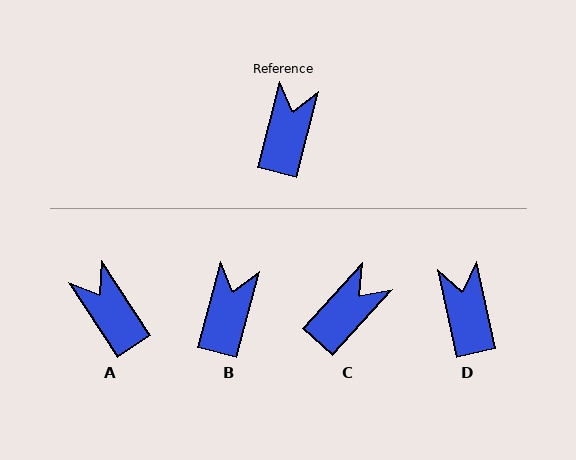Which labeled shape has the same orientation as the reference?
B.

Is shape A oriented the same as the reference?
No, it is off by about 48 degrees.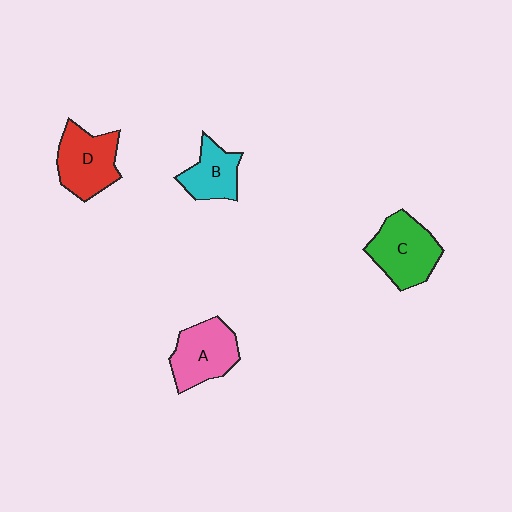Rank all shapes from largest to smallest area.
From largest to smallest: C (green), D (red), A (pink), B (cyan).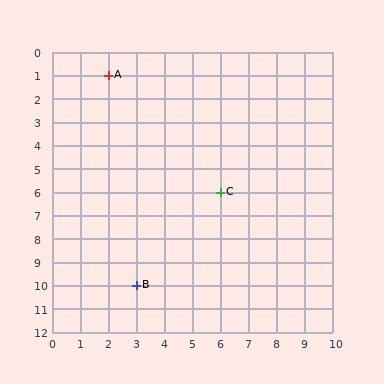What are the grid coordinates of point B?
Point B is at grid coordinates (3, 10).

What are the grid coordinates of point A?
Point A is at grid coordinates (2, 1).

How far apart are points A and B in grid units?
Points A and B are 1 column and 9 rows apart (about 9.1 grid units diagonally).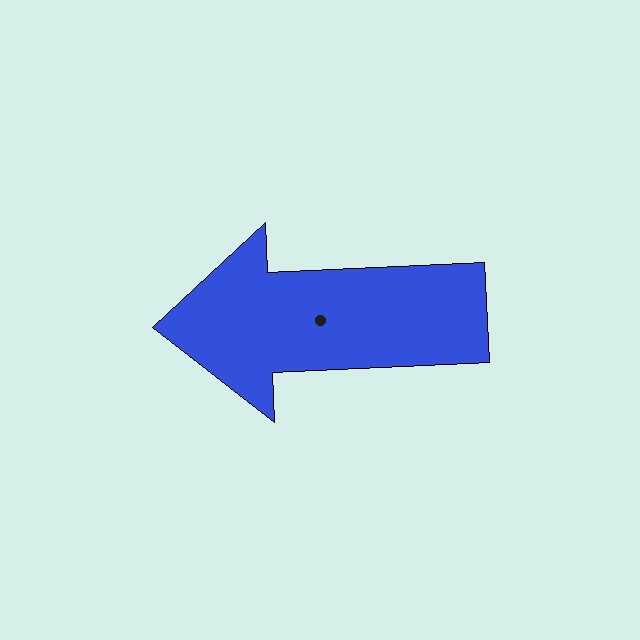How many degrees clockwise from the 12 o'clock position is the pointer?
Approximately 267 degrees.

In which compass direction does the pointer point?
West.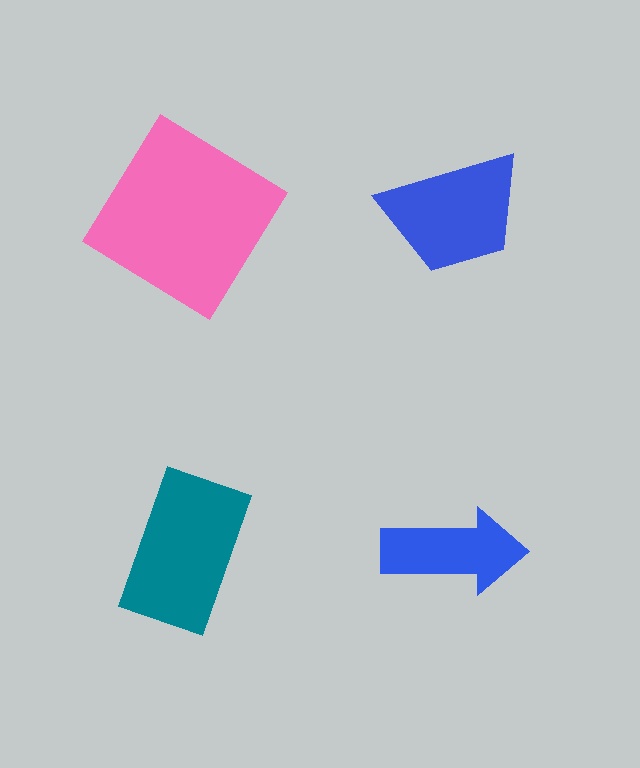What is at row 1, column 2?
A blue trapezoid.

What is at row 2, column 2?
A blue arrow.